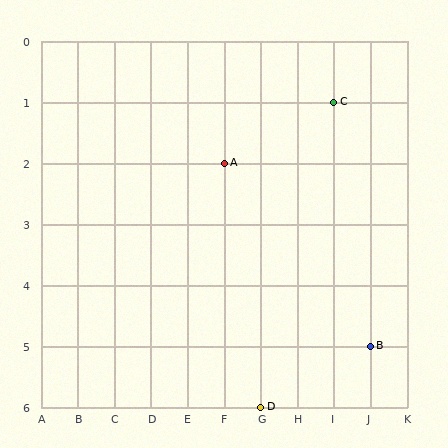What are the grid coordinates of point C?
Point C is at grid coordinates (I, 1).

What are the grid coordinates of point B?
Point B is at grid coordinates (J, 5).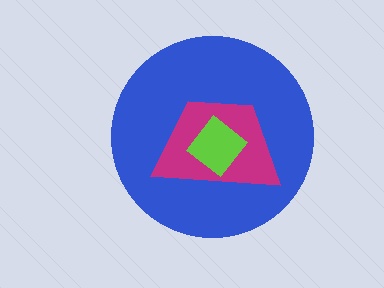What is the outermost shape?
The blue circle.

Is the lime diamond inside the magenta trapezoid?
Yes.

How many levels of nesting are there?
3.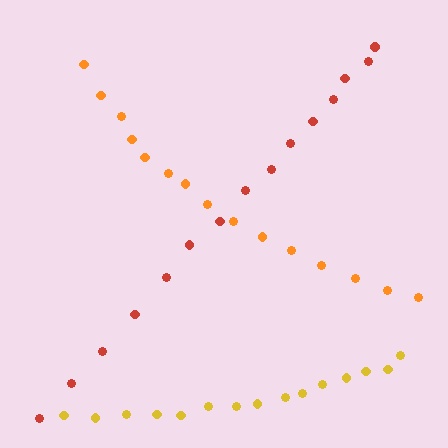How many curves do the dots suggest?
There are 3 distinct paths.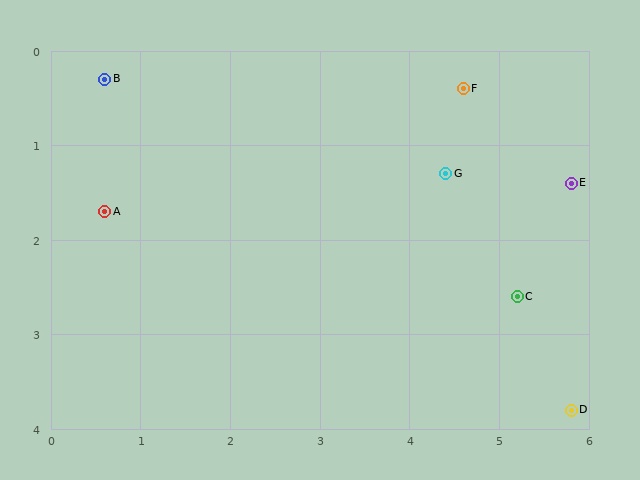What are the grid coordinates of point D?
Point D is at approximately (5.8, 3.8).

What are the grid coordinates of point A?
Point A is at approximately (0.6, 1.7).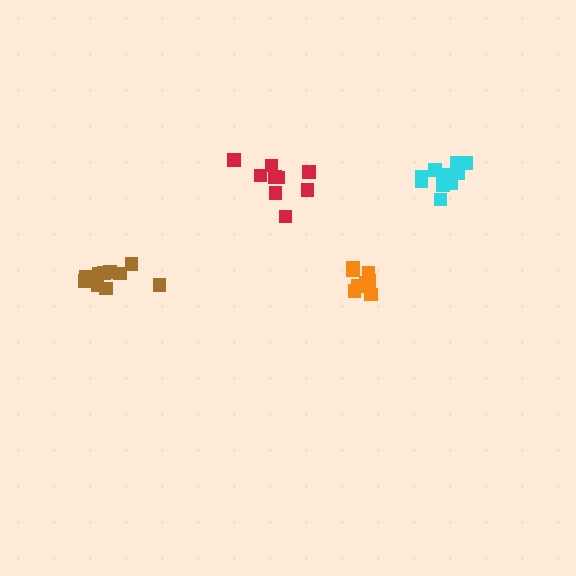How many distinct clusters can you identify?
There are 4 distinct clusters.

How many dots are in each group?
Group 1: 11 dots, Group 2: 9 dots, Group 3: 12 dots, Group 4: 8 dots (40 total).